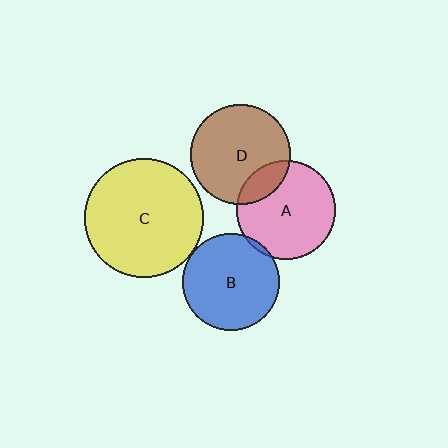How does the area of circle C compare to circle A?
Approximately 1.4 times.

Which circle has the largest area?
Circle C (yellow).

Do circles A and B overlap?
Yes.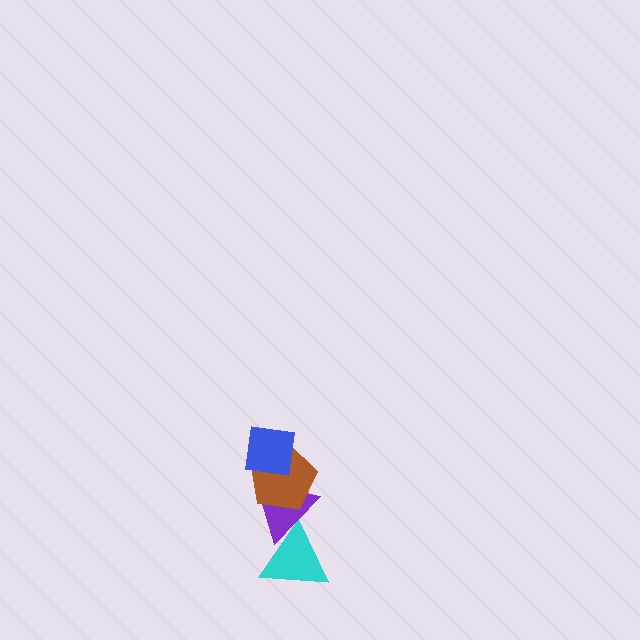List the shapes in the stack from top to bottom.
From top to bottom: the blue square, the brown pentagon, the purple triangle, the cyan triangle.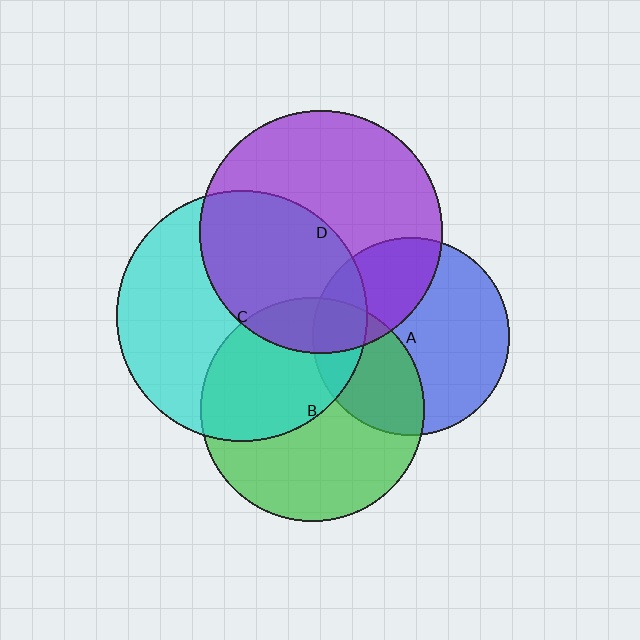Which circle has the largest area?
Circle C (cyan).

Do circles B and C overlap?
Yes.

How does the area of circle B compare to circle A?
Approximately 1.3 times.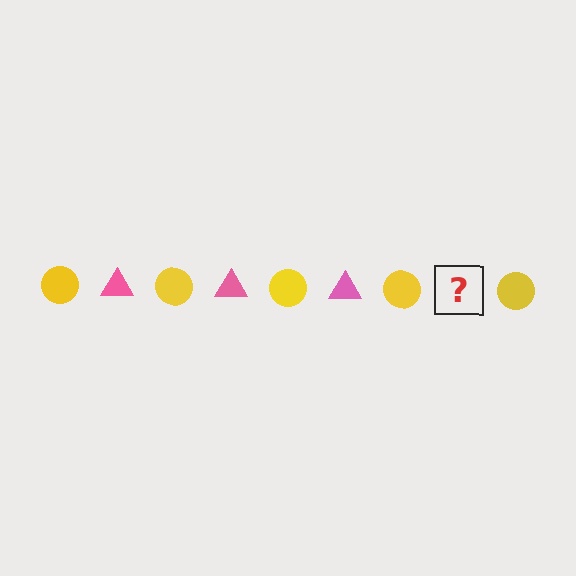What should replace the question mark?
The question mark should be replaced with a pink triangle.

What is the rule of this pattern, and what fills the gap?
The rule is that the pattern alternates between yellow circle and pink triangle. The gap should be filled with a pink triangle.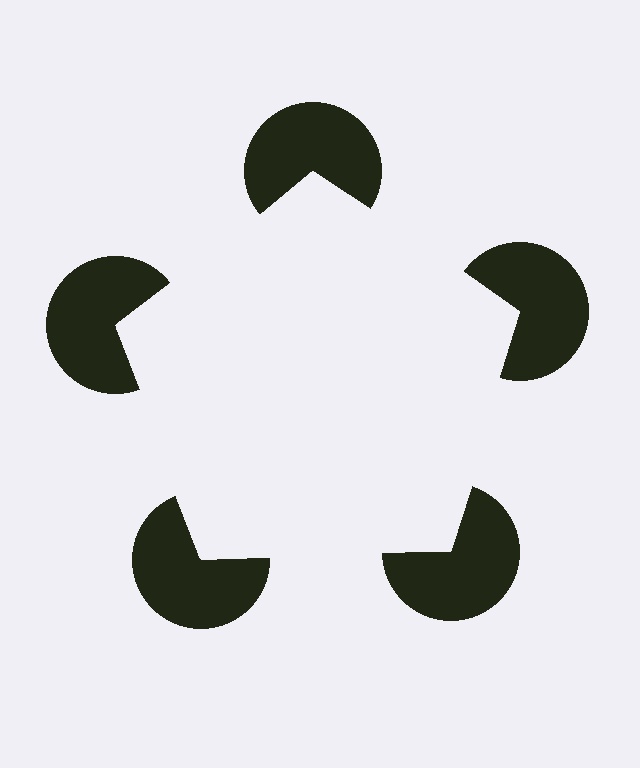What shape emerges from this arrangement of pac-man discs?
An illusory pentagon — its edges are inferred from the aligned wedge cuts in the pac-man discs, not physically drawn.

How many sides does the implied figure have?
5 sides.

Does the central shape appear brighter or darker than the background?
It typically appears slightly brighter than the background, even though no actual brightness change is drawn.